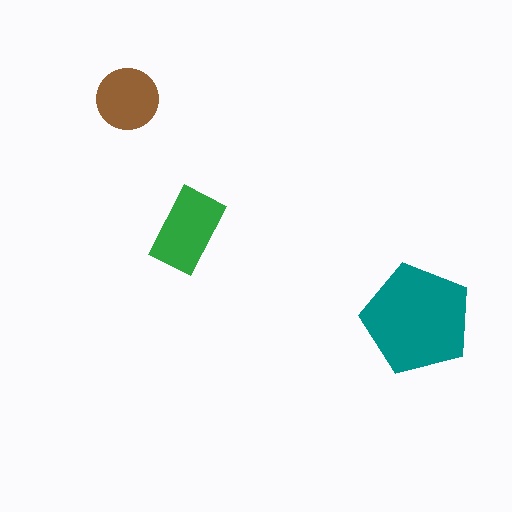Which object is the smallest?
The brown circle.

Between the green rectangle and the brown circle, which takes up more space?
The green rectangle.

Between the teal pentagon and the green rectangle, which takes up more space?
The teal pentagon.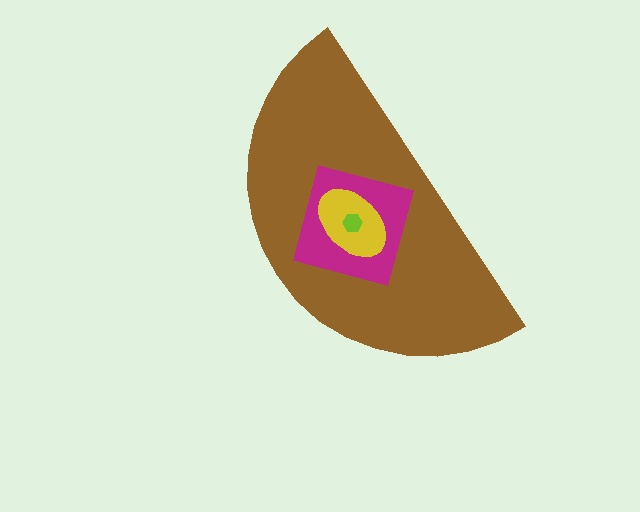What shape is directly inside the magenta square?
The yellow ellipse.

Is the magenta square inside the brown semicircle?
Yes.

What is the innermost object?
The lime hexagon.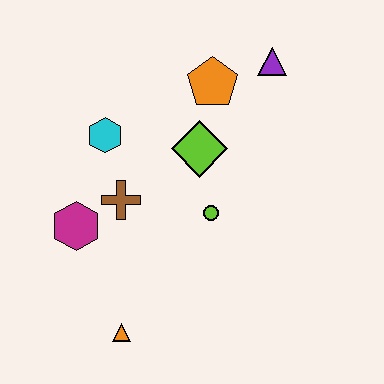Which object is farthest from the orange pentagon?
The orange triangle is farthest from the orange pentagon.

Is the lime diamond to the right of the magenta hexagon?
Yes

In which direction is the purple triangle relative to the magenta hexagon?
The purple triangle is to the right of the magenta hexagon.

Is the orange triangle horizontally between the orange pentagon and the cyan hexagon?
Yes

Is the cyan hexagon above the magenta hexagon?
Yes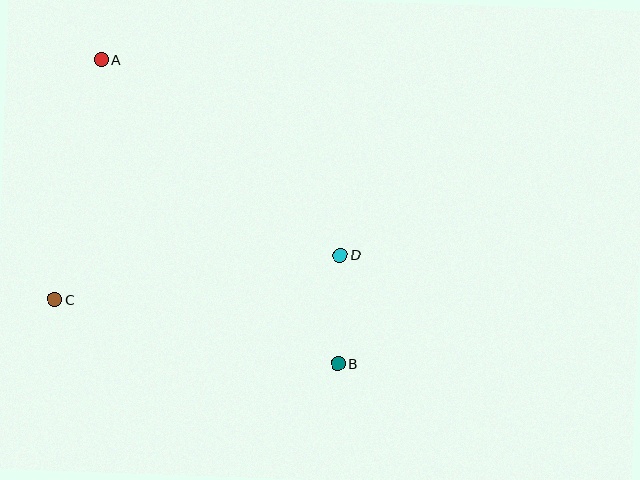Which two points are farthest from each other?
Points A and B are farthest from each other.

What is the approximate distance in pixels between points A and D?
The distance between A and D is approximately 309 pixels.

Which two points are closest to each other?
Points B and D are closest to each other.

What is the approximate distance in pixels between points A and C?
The distance between A and C is approximately 245 pixels.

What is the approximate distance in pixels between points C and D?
The distance between C and D is approximately 289 pixels.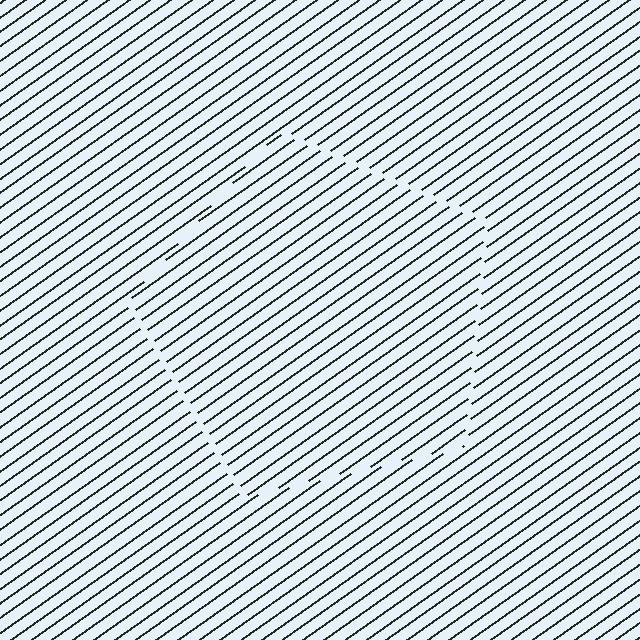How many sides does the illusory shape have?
5 sides — the line-ends trace a pentagon.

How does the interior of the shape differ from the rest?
The interior of the shape contains the same grating, shifted by half a period — the contour is defined by the phase discontinuity where line-ends from the inner and outer gratings abut.